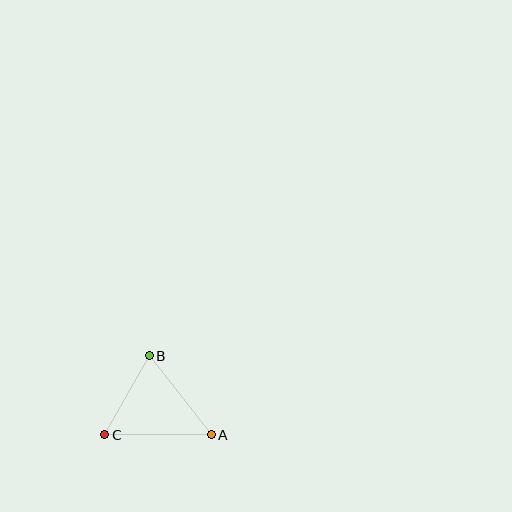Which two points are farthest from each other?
Points A and C are farthest from each other.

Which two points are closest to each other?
Points B and C are closest to each other.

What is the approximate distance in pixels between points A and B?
The distance between A and B is approximately 100 pixels.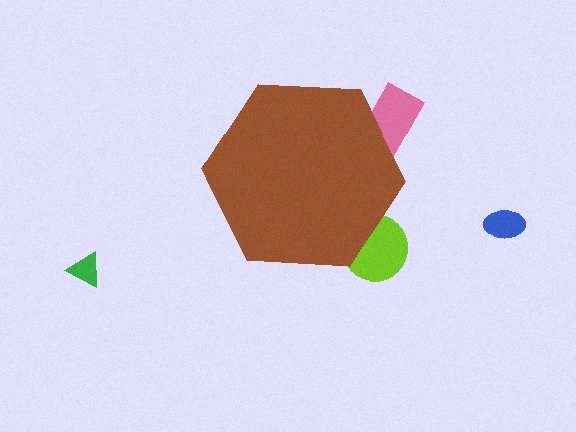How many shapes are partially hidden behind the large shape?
2 shapes are partially hidden.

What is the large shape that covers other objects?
A brown hexagon.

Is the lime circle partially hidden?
Yes, the lime circle is partially hidden behind the brown hexagon.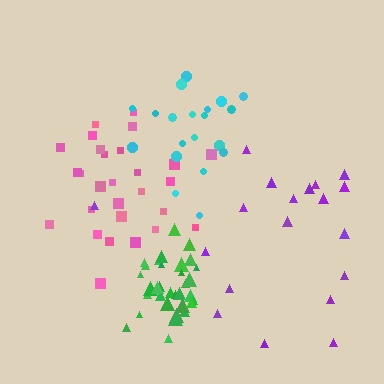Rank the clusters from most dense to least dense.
green, pink, cyan, purple.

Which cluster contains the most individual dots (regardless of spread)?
Green (33).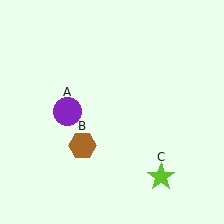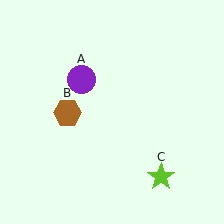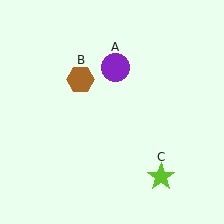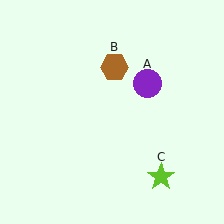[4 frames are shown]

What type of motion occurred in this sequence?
The purple circle (object A), brown hexagon (object B) rotated clockwise around the center of the scene.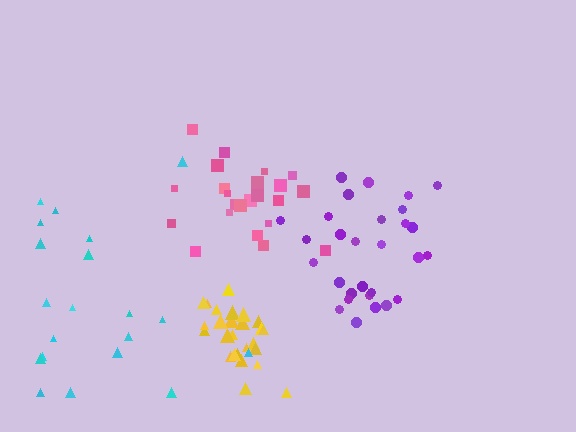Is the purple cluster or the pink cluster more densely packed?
Pink.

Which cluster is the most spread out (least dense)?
Cyan.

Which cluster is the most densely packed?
Yellow.